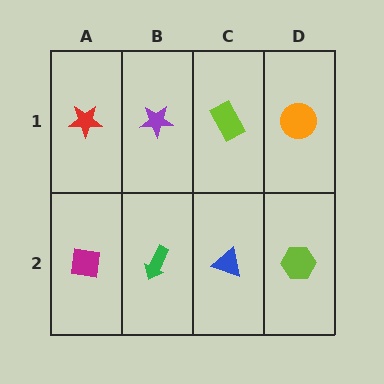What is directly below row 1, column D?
A lime hexagon.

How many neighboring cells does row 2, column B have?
3.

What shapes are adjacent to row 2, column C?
A lime rectangle (row 1, column C), a green arrow (row 2, column B), a lime hexagon (row 2, column D).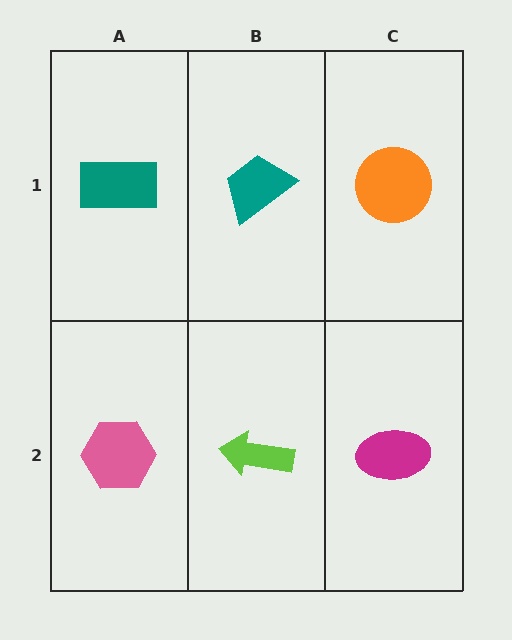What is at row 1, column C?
An orange circle.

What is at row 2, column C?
A magenta ellipse.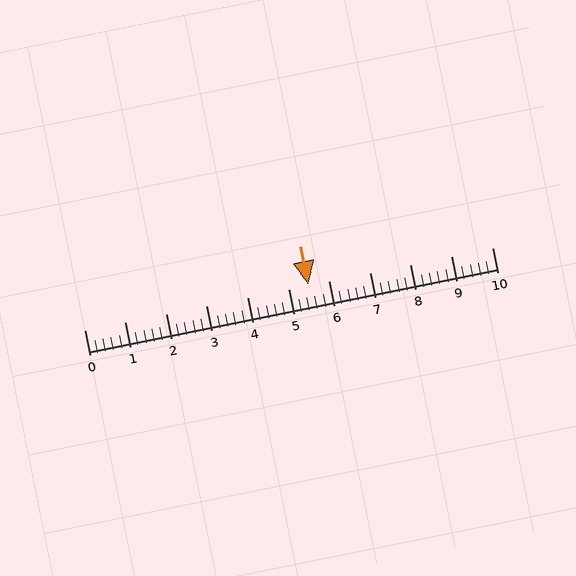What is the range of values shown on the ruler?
The ruler shows values from 0 to 10.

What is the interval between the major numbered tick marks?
The major tick marks are spaced 1 units apart.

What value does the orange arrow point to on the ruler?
The orange arrow points to approximately 5.5.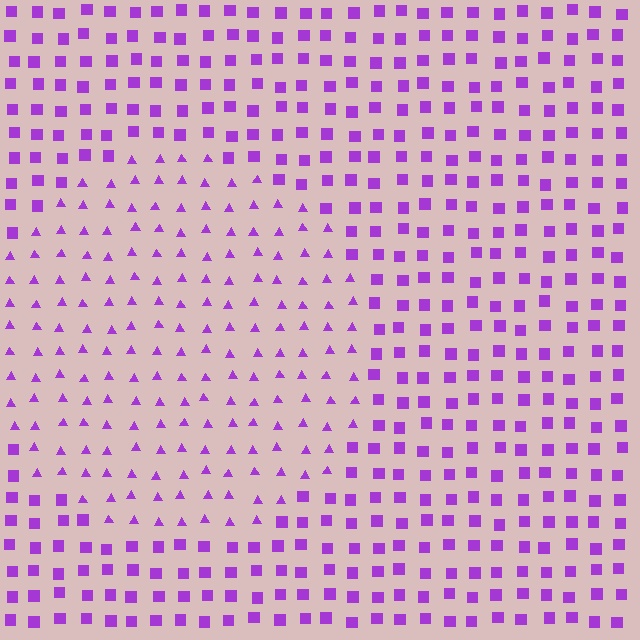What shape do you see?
I see a circle.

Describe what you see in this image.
The image is filled with small purple elements arranged in a uniform grid. A circle-shaped region contains triangles, while the surrounding area contains squares. The boundary is defined purely by the change in element shape.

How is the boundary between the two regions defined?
The boundary is defined by a change in element shape: triangles inside vs. squares outside. All elements share the same color and spacing.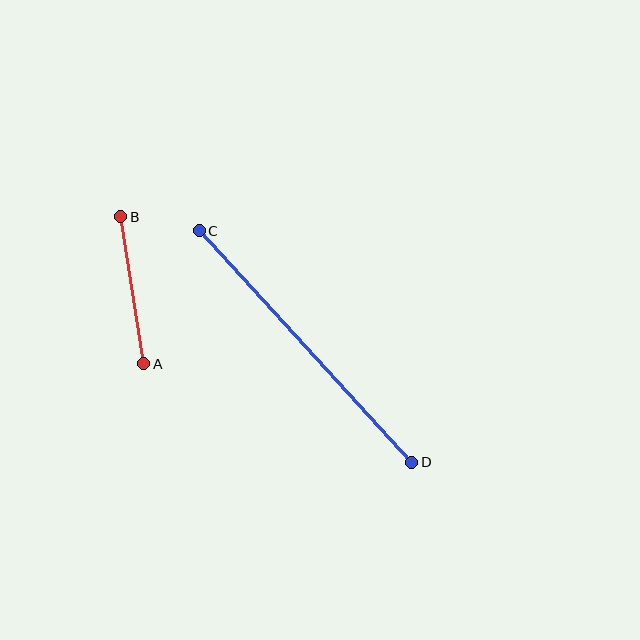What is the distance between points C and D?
The distance is approximately 314 pixels.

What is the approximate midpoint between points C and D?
The midpoint is at approximately (305, 347) pixels.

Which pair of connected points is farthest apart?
Points C and D are farthest apart.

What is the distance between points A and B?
The distance is approximately 149 pixels.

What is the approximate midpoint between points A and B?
The midpoint is at approximately (132, 290) pixels.